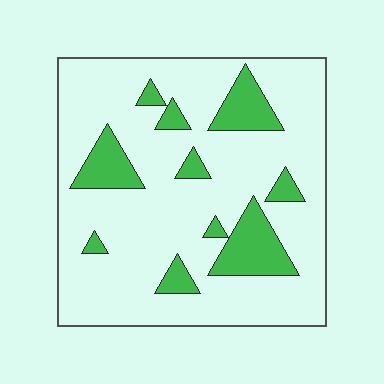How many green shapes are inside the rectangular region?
10.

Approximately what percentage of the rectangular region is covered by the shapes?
Approximately 20%.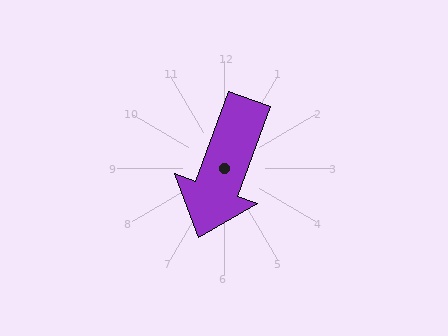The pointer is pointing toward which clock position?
Roughly 7 o'clock.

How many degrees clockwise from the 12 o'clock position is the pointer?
Approximately 200 degrees.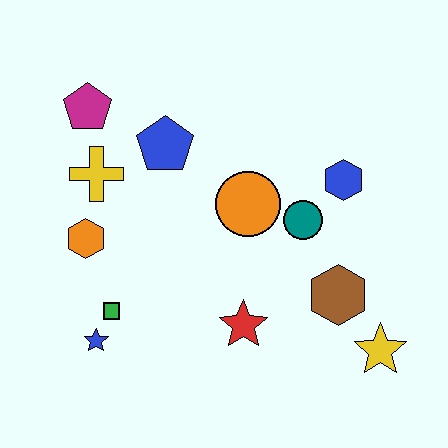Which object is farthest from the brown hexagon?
The magenta pentagon is farthest from the brown hexagon.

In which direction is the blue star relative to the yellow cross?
The blue star is below the yellow cross.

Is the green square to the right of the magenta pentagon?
Yes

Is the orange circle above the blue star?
Yes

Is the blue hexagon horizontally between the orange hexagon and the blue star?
No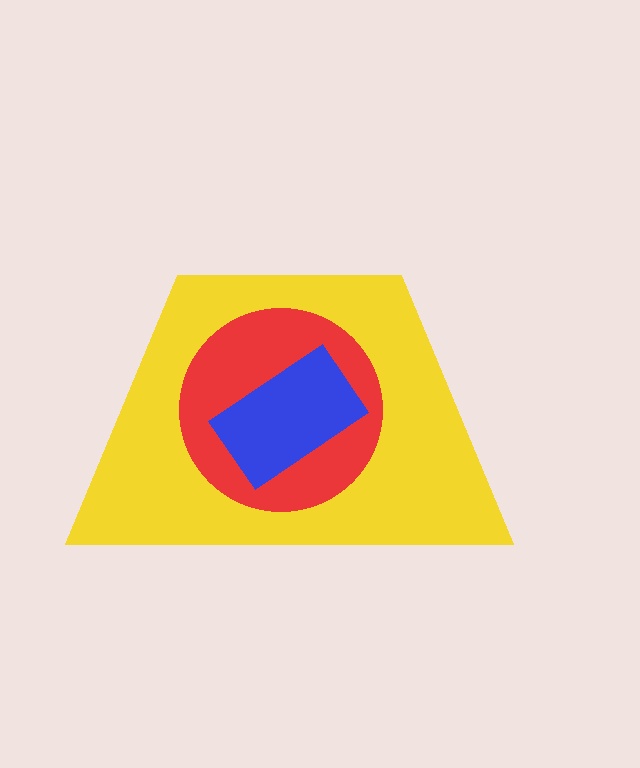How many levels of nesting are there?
3.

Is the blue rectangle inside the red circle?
Yes.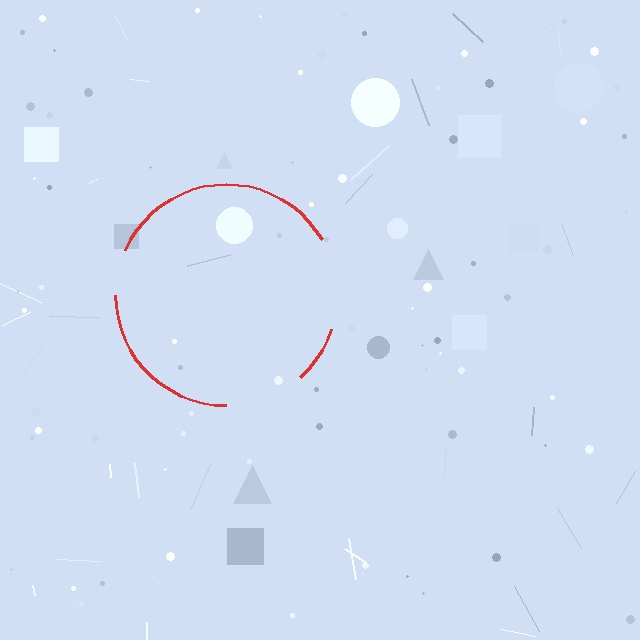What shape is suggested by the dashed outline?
The dashed outline suggests a circle.